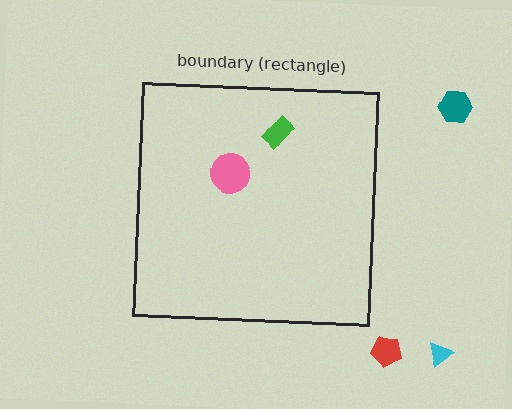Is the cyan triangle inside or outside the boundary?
Outside.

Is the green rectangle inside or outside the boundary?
Inside.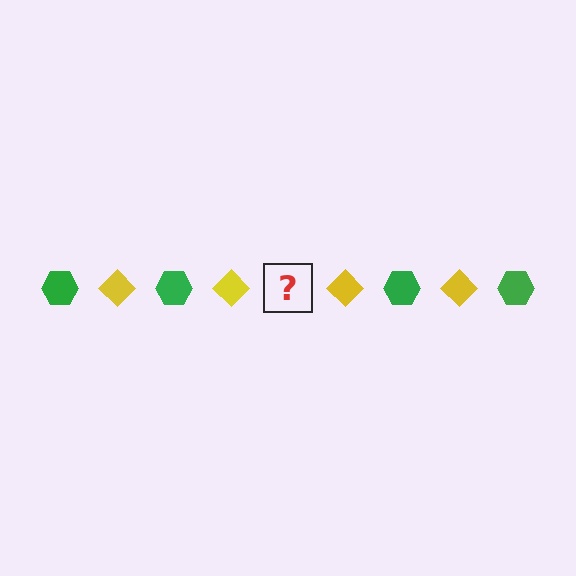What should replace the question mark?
The question mark should be replaced with a green hexagon.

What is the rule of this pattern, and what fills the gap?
The rule is that the pattern alternates between green hexagon and yellow diamond. The gap should be filled with a green hexagon.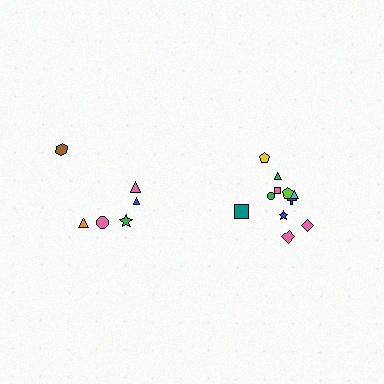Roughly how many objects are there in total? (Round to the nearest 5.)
Roughly 20 objects in total.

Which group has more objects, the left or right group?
The right group.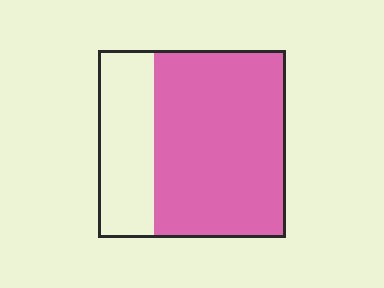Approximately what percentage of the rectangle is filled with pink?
Approximately 70%.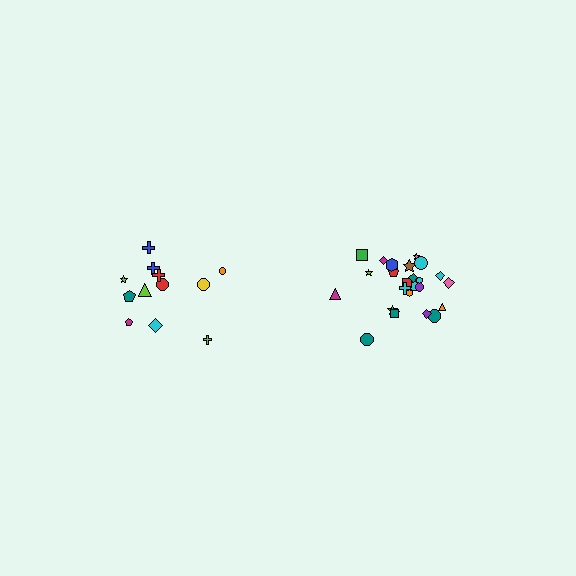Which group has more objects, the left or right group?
The right group.